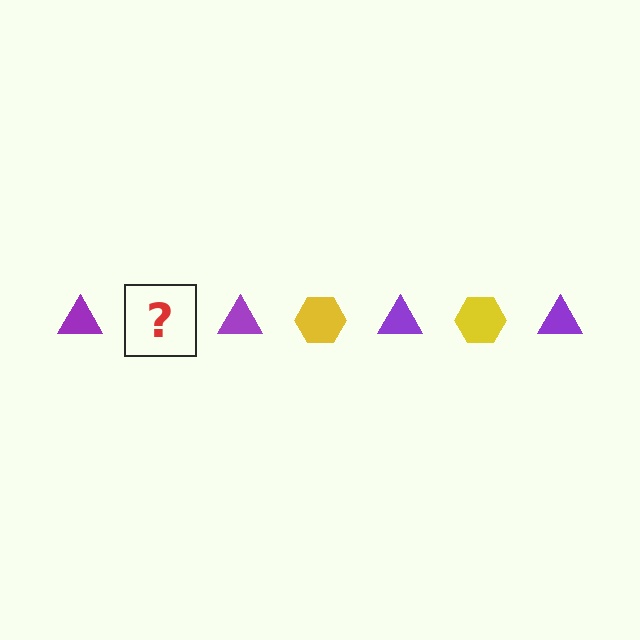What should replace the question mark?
The question mark should be replaced with a yellow hexagon.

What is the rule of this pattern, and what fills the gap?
The rule is that the pattern alternates between purple triangle and yellow hexagon. The gap should be filled with a yellow hexagon.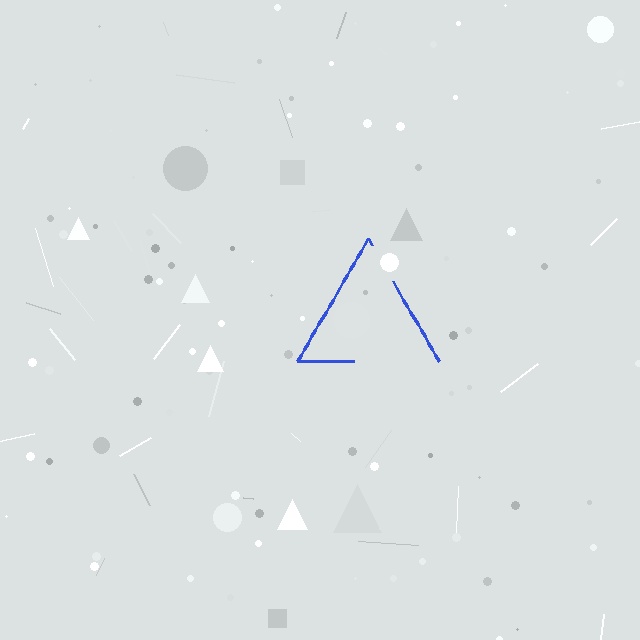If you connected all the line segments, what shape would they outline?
They would outline a triangle.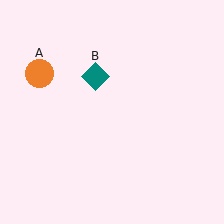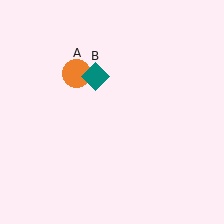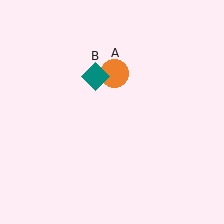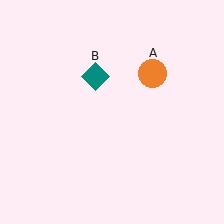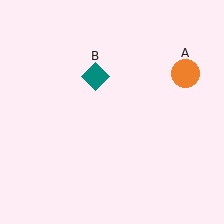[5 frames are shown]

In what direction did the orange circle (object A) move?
The orange circle (object A) moved right.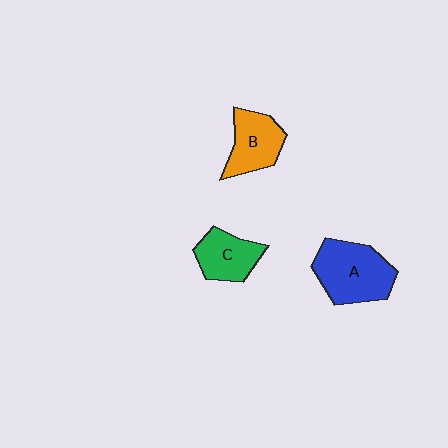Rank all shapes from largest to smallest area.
From largest to smallest: A (blue), B (orange), C (green).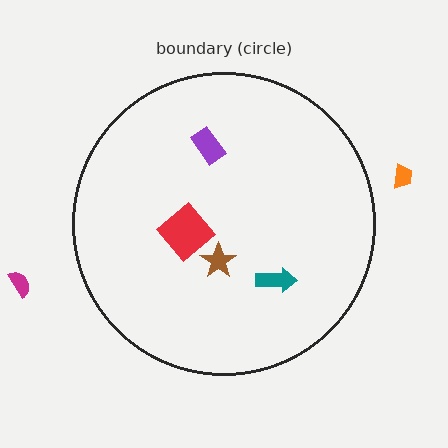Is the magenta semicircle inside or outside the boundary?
Outside.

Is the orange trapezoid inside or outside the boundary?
Outside.